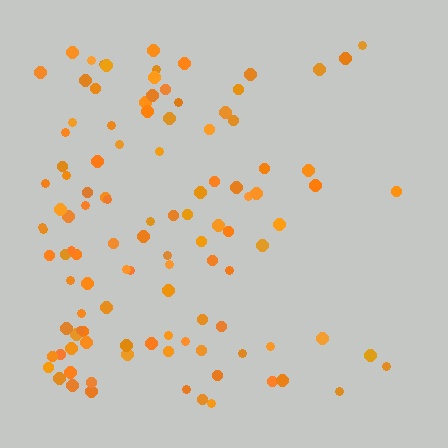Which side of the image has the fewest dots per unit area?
The right.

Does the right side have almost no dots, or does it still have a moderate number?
Still a moderate number, just noticeably fewer than the left.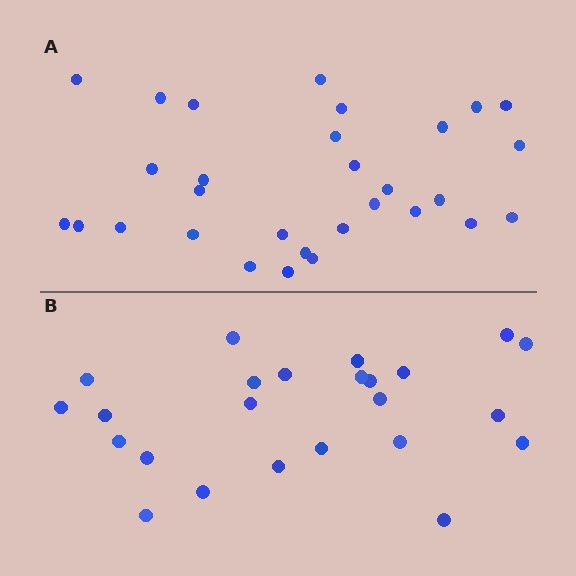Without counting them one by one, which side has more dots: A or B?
Region A (the top region) has more dots.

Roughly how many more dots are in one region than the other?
Region A has about 6 more dots than region B.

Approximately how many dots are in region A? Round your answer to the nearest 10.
About 30 dots.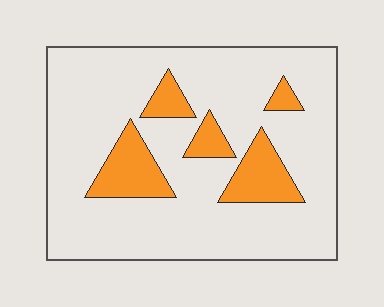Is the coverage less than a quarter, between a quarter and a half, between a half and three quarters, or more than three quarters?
Less than a quarter.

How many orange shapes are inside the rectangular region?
5.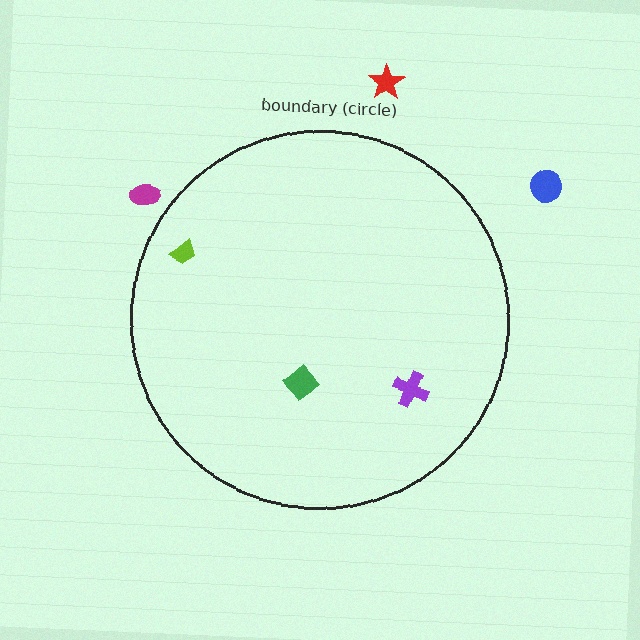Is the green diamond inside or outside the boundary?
Inside.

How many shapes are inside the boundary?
3 inside, 3 outside.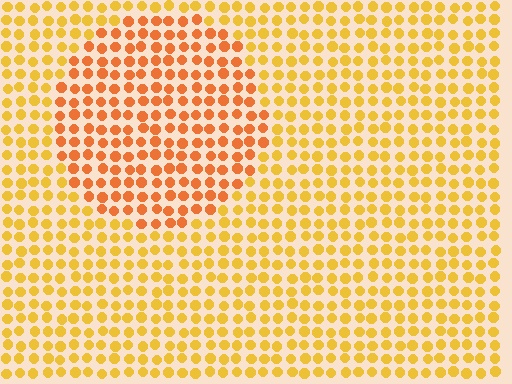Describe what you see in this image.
The image is filled with small yellow elements in a uniform arrangement. A circle-shaped region is visible where the elements are tinted to a slightly different hue, forming a subtle color boundary.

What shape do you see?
I see a circle.